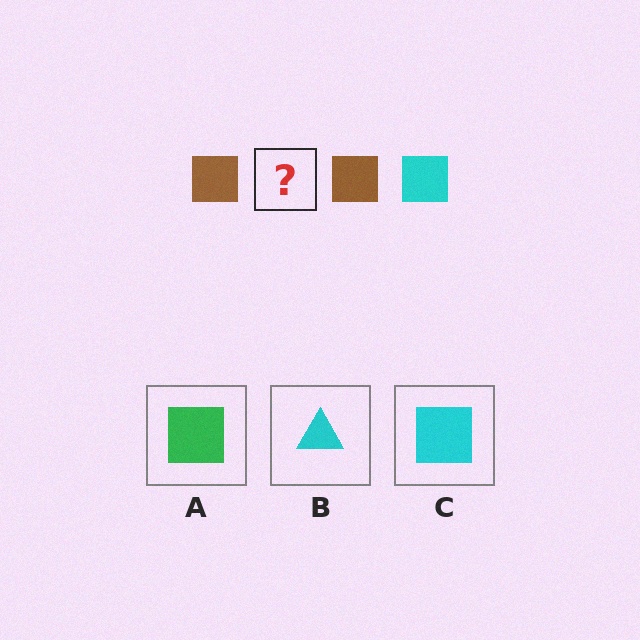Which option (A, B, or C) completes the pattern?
C.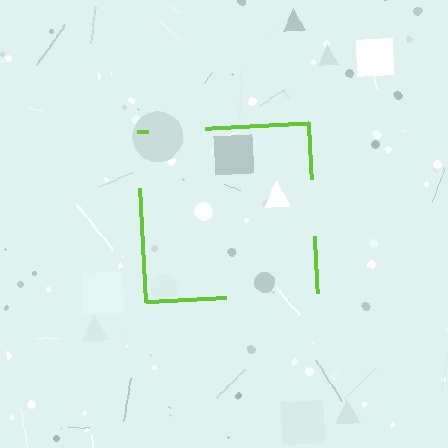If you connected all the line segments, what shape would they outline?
They would outline a square.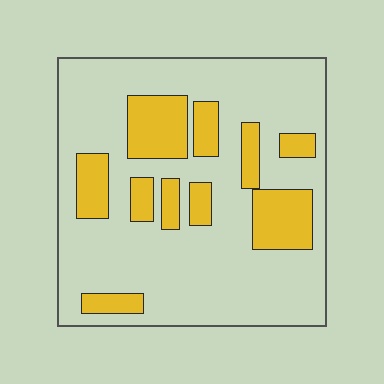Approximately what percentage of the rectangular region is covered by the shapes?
Approximately 25%.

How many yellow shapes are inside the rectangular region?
10.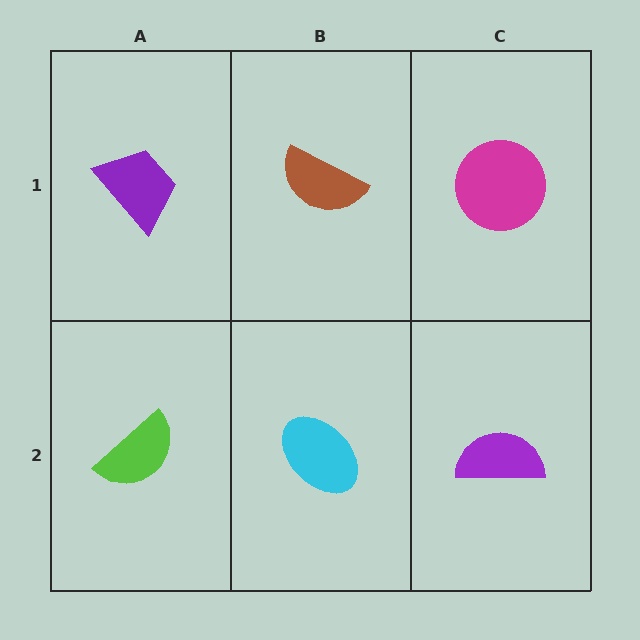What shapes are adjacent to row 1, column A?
A lime semicircle (row 2, column A), a brown semicircle (row 1, column B).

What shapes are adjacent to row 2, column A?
A purple trapezoid (row 1, column A), a cyan ellipse (row 2, column B).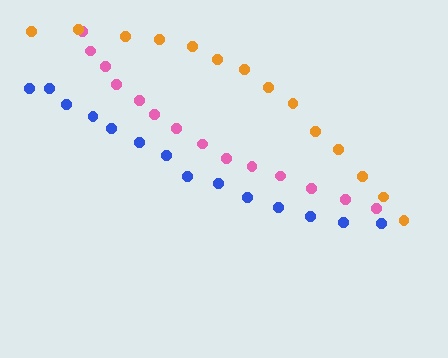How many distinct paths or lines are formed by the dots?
There are 3 distinct paths.